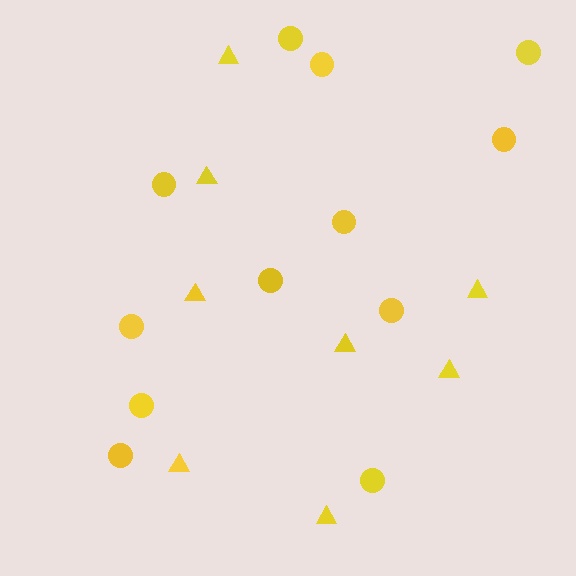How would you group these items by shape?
There are 2 groups: one group of triangles (8) and one group of circles (12).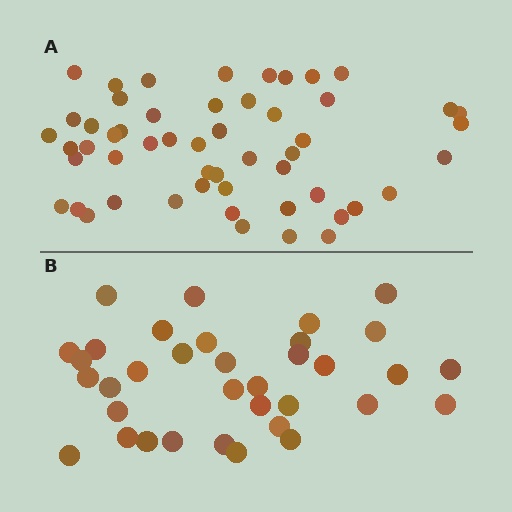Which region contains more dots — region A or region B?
Region A (the top region) has more dots.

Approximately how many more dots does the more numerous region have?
Region A has approximately 20 more dots than region B.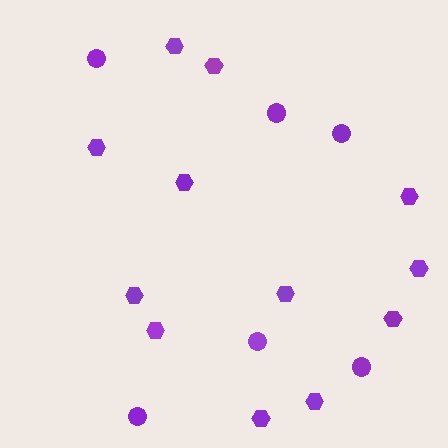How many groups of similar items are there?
There are 2 groups: one group of hexagons (12) and one group of circles (6).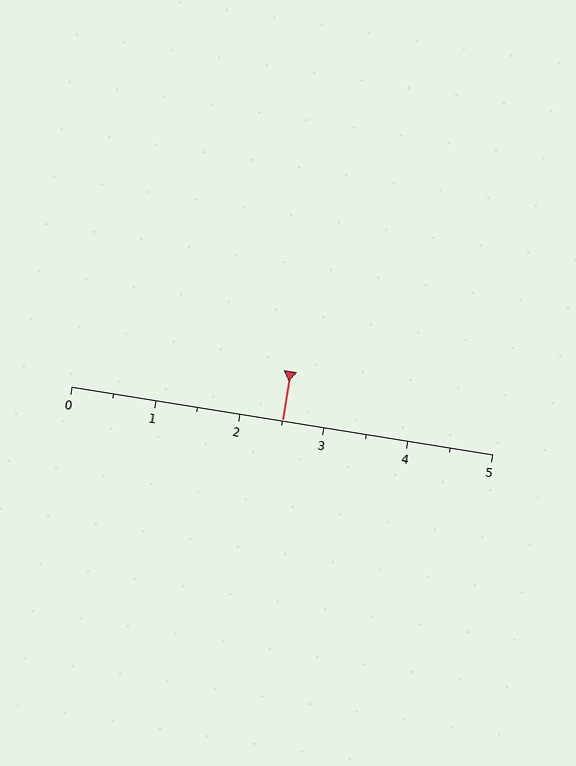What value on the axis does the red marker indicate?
The marker indicates approximately 2.5.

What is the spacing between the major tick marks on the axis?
The major ticks are spaced 1 apart.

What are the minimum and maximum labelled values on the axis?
The axis runs from 0 to 5.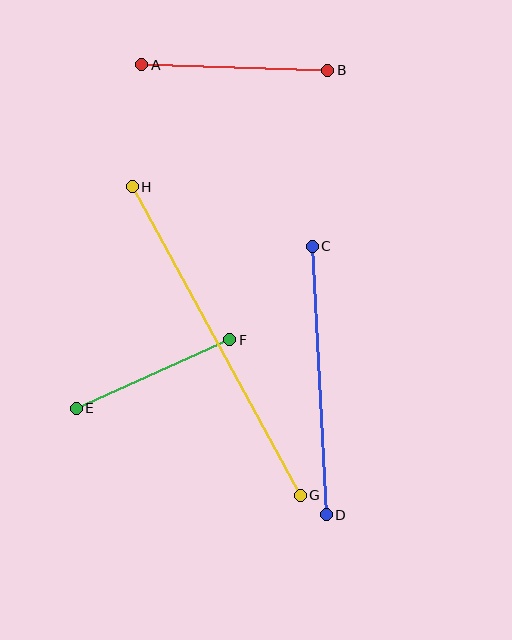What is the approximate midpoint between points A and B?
The midpoint is at approximately (235, 68) pixels.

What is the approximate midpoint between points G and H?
The midpoint is at approximately (216, 341) pixels.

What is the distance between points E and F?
The distance is approximately 168 pixels.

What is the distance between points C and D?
The distance is approximately 269 pixels.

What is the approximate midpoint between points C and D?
The midpoint is at approximately (319, 380) pixels.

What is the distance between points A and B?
The distance is approximately 186 pixels.